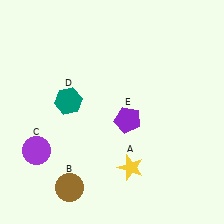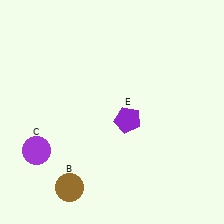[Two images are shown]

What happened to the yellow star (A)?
The yellow star (A) was removed in Image 2. It was in the bottom-right area of Image 1.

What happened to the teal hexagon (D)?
The teal hexagon (D) was removed in Image 2. It was in the top-left area of Image 1.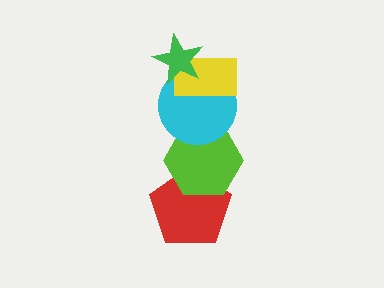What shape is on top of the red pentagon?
The lime hexagon is on top of the red pentagon.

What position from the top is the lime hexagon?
The lime hexagon is 4th from the top.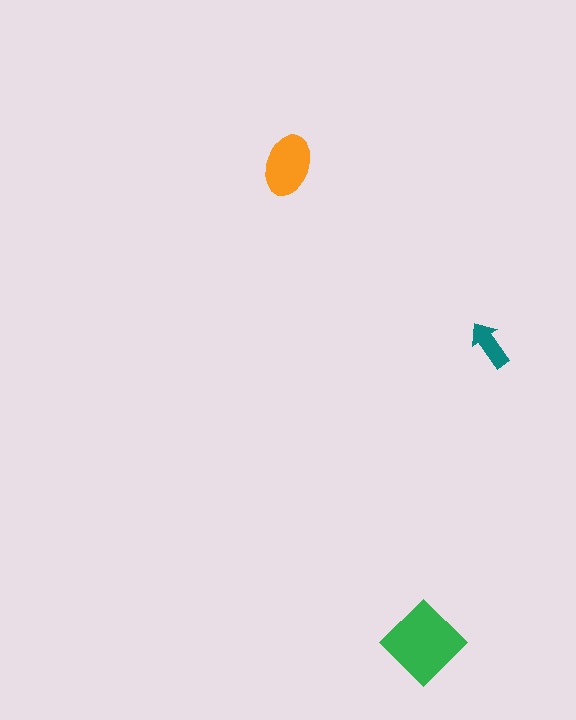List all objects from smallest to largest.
The teal arrow, the orange ellipse, the green diamond.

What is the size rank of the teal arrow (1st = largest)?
3rd.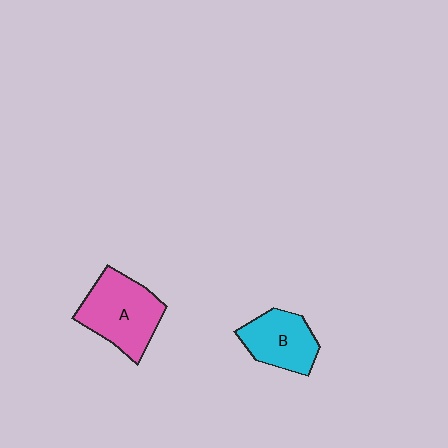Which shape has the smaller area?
Shape B (cyan).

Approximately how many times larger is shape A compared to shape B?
Approximately 1.4 times.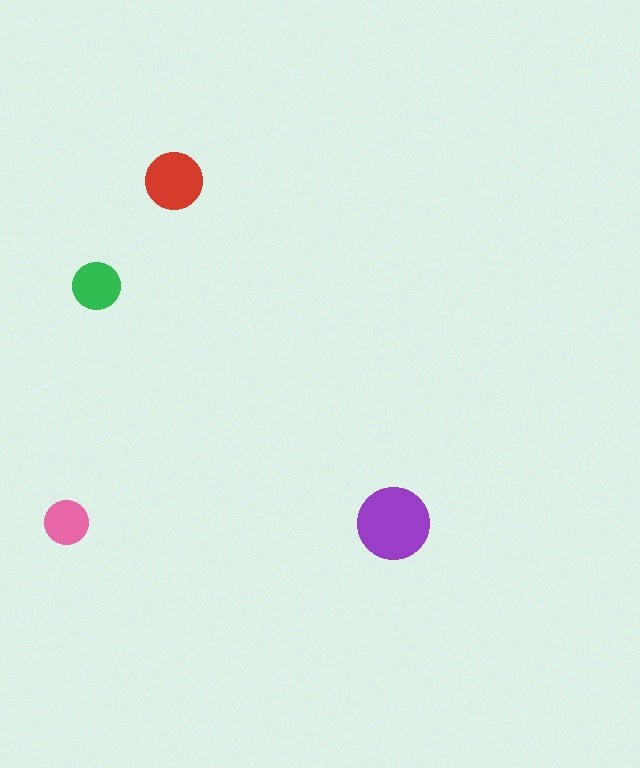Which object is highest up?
The red circle is topmost.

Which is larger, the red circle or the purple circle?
The purple one.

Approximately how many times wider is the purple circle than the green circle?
About 1.5 times wider.